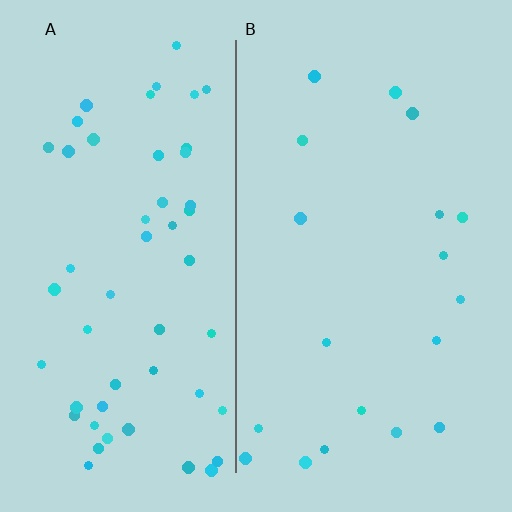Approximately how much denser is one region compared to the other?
Approximately 2.8× — region A over region B.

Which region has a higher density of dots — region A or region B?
A (the left).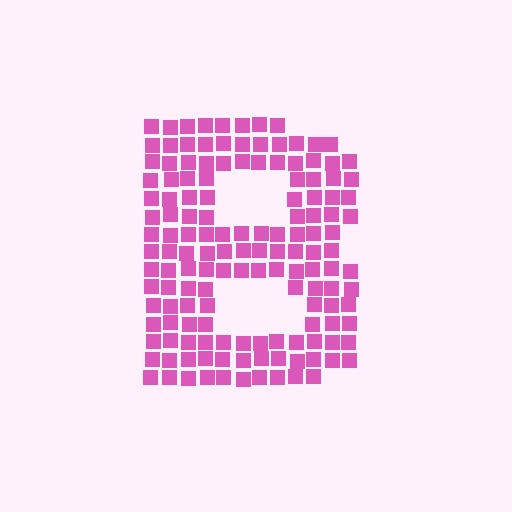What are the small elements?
The small elements are squares.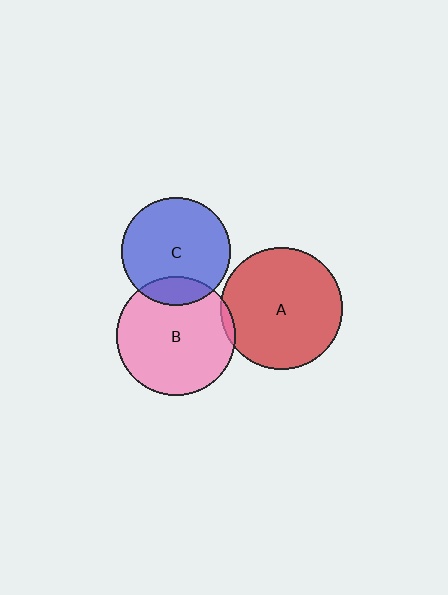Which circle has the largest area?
Circle A (red).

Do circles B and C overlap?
Yes.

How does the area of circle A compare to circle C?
Approximately 1.3 times.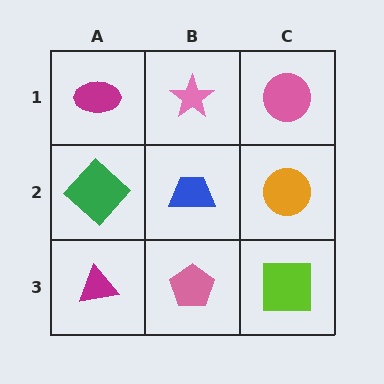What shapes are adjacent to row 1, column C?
An orange circle (row 2, column C), a pink star (row 1, column B).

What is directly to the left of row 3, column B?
A magenta triangle.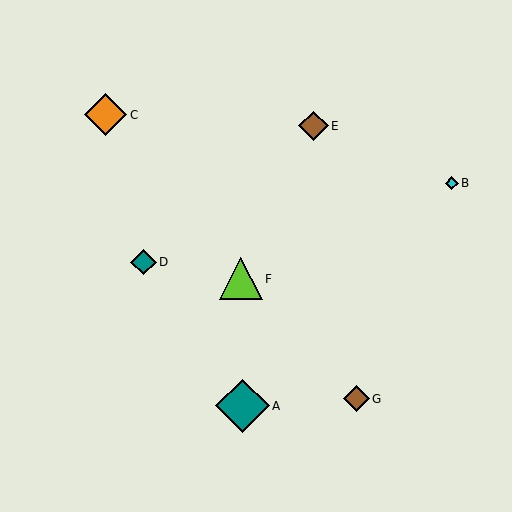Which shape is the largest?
The teal diamond (labeled A) is the largest.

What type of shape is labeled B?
Shape B is a cyan diamond.